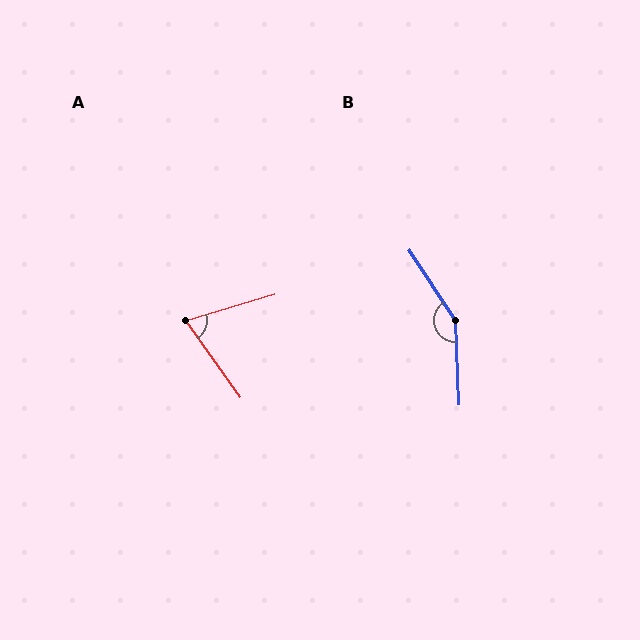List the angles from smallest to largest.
A (71°), B (149°).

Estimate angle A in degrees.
Approximately 71 degrees.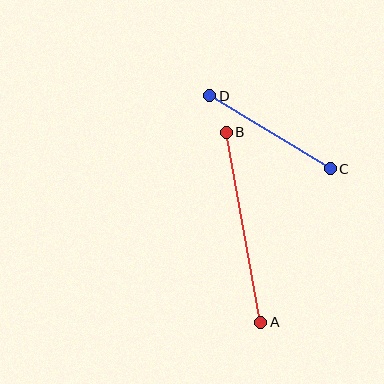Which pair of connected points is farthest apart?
Points A and B are farthest apart.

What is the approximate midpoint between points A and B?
The midpoint is at approximately (243, 227) pixels.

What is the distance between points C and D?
The distance is approximately 141 pixels.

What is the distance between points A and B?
The distance is approximately 193 pixels.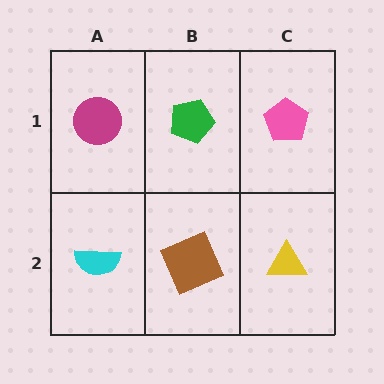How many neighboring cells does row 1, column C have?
2.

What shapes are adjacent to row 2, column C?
A pink pentagon (row 1, column C), a brown square (row 2, column B).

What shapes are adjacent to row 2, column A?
A magenta circle (row 1, column A), a brown square (row 2, column B).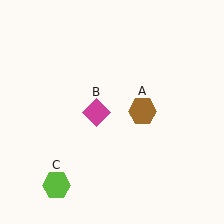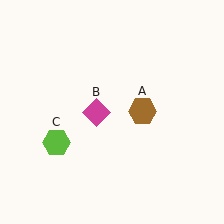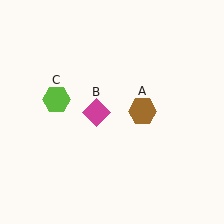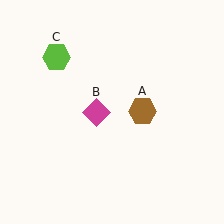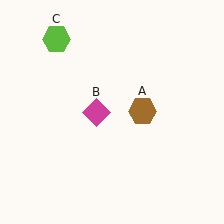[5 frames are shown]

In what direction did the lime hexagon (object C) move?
The lime hexagon (object C) moved up.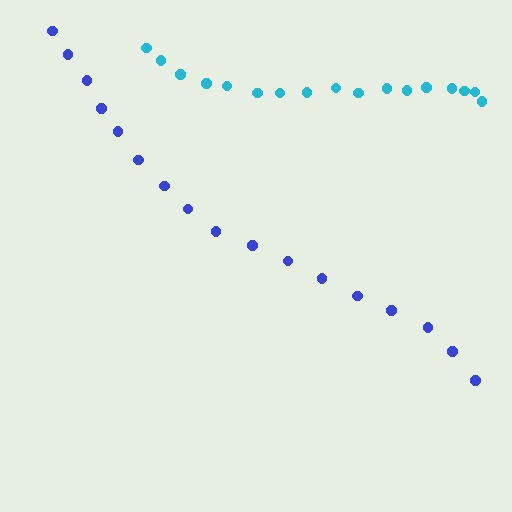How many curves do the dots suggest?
There are 2 distinct paths.